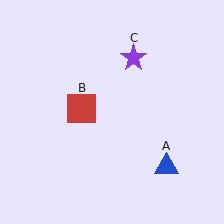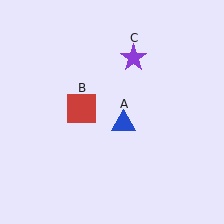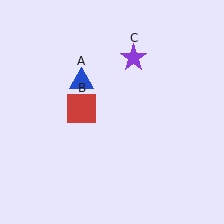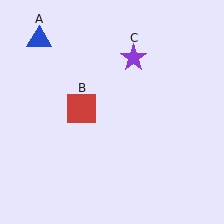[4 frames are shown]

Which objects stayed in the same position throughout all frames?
Red square (object B) and purple star (object C) remained stationary.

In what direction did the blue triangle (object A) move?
The blue triangle (object A) moved up and to the left.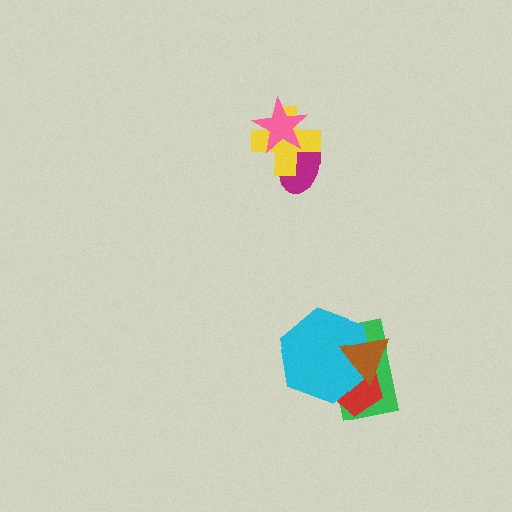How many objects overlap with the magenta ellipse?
2 objects overlap with the magenta ellipse.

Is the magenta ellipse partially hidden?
Yes, it is partially covered by another shape.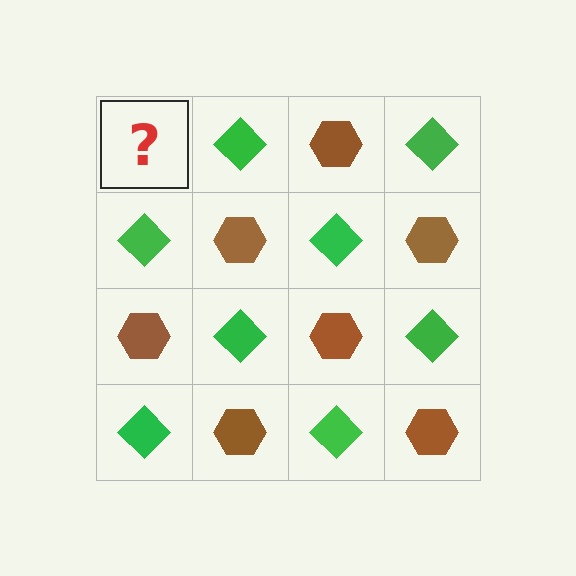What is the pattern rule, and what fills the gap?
The rule is that it alternates brown hexagon and green diamond in a checkerboard pattern. The gap should be filled with a brown hexagon.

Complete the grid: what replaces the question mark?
The question mark should be replaced with a brown hexagon.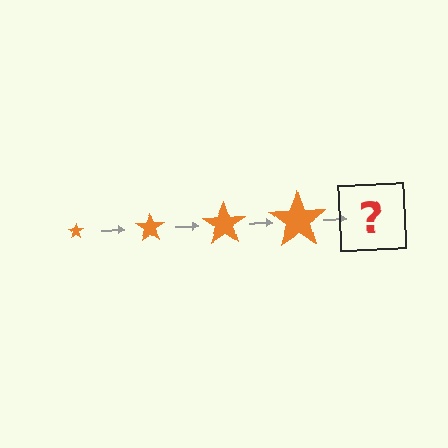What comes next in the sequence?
The next element should be an orange star, larger than the previous one.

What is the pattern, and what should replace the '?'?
The pattern is that the star gets progressively larger each step. The '?' should be an orange star, larger than the previous one.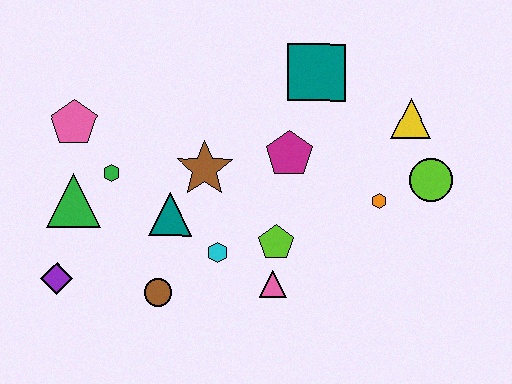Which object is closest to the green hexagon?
The green triangle is closest to the green hexagon.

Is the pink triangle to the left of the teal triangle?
No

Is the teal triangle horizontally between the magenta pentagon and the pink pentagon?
Yes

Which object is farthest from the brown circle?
The yellow triangle is farthest from the brown circle.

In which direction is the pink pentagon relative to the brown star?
The pink pentagon is to the left of the brown star.